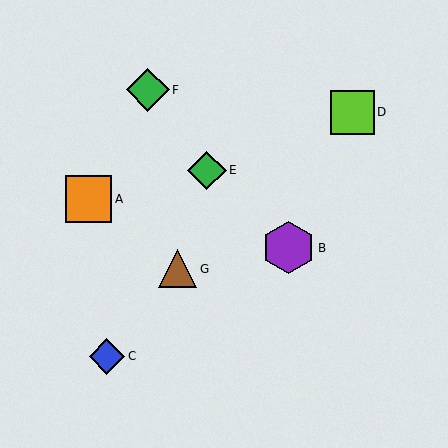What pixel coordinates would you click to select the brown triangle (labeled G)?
Click at (178, 269) to select the brown triangle G.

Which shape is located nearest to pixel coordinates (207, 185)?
The green diamond (labeled E) at (207, 170) is nearest to that location.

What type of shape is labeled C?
Shape C is a blue diamond.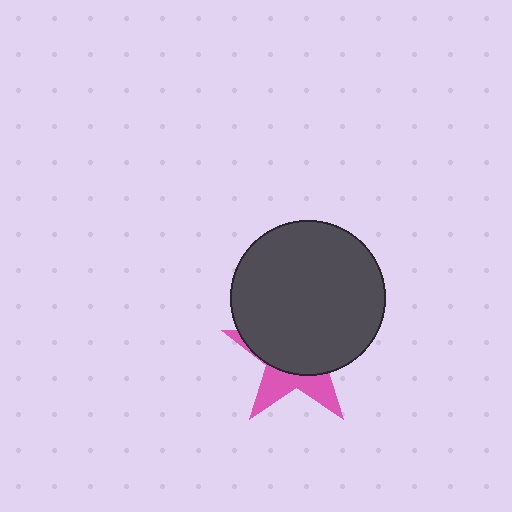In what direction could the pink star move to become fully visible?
The pink star could move down. That would shift it out from behind the dark gray circle entirely.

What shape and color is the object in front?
The object in front is a dark gray circle.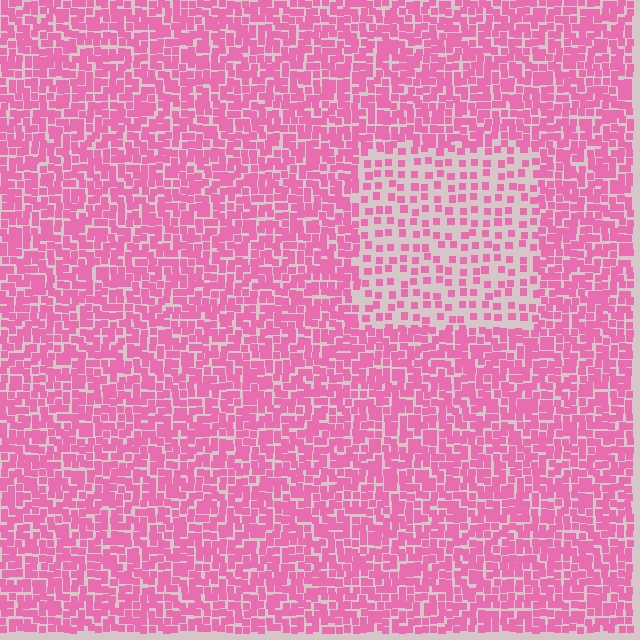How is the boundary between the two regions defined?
The boundary is defined by a change in element density (approximately 2.4x ratio). All elements are the same color, size, and shape.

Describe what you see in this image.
The image contains small pink elements arranged at two different densities. A rectangle-shaped region is visible where the elements are less densely packed than the surrounding area.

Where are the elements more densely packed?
The elements are more densely packed outside the rectangle boundary.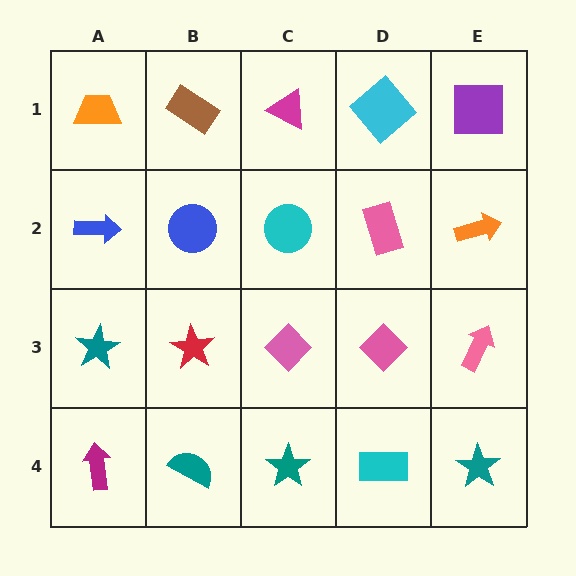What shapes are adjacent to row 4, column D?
A pink diamond (row 3, column D), a teal star (row 4, column C), a teal star (row 4, column E).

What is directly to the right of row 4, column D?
A teal star.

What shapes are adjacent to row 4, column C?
A pink diamond (row 3, column C), a teal semicircle (row 4, column B), a cyan rectangle (row 4, column D).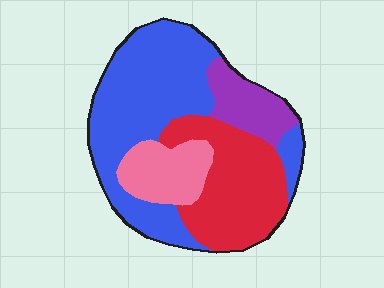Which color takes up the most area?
Blue, at roughly 45%.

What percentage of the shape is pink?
Pink takes up about one eighth (1/8) of the shape.